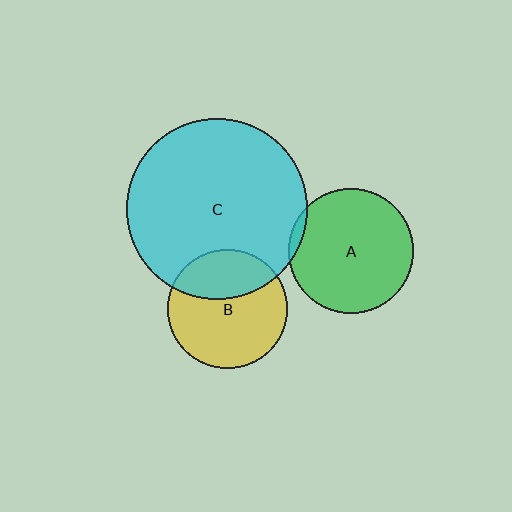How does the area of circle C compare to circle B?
Approximately 2.3 times.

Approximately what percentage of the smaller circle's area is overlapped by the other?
Approximately 5%.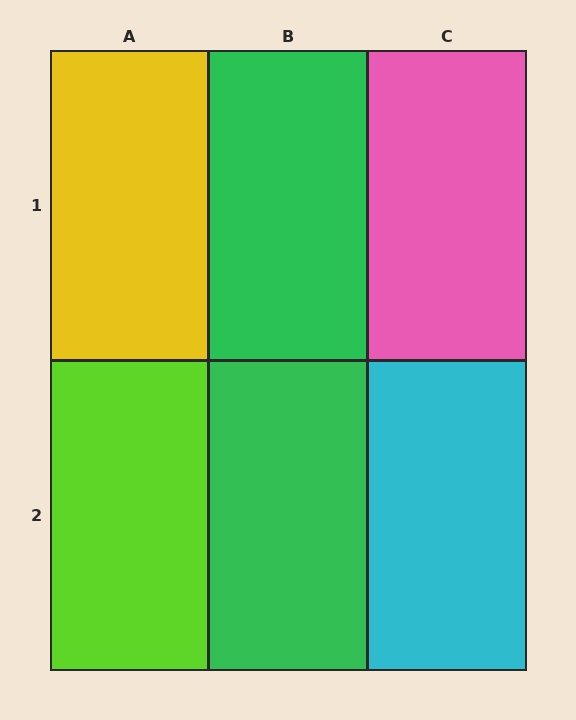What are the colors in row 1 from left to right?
Yellow, green, pink.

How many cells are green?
2 cells are green.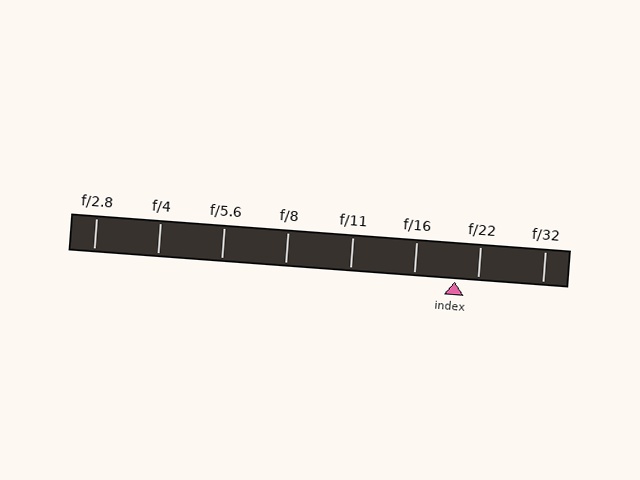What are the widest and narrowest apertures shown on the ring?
The widest aperture shown is f/2.8 and the narrowest is f/32.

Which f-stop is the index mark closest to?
The index mark is closest to f/22.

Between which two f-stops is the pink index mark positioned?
The index mark is between f/16 and f/22.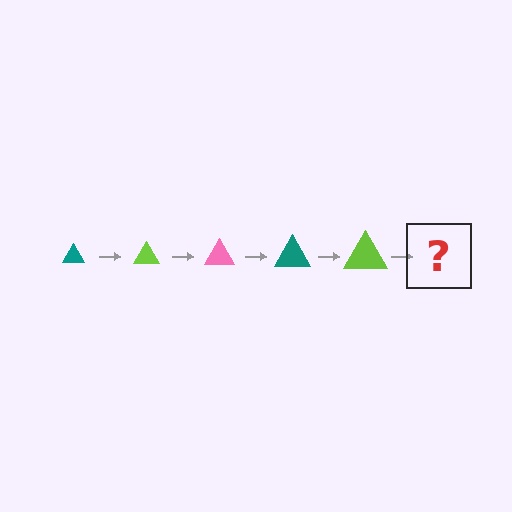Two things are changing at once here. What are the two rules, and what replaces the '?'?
The two rules are that the triangle grows larger each step and the color cycles through teal, lime, and pink. The '?' should be a pink triangle, larger than the previous one.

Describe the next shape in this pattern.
It should be a pink triangle, larger than the previous one.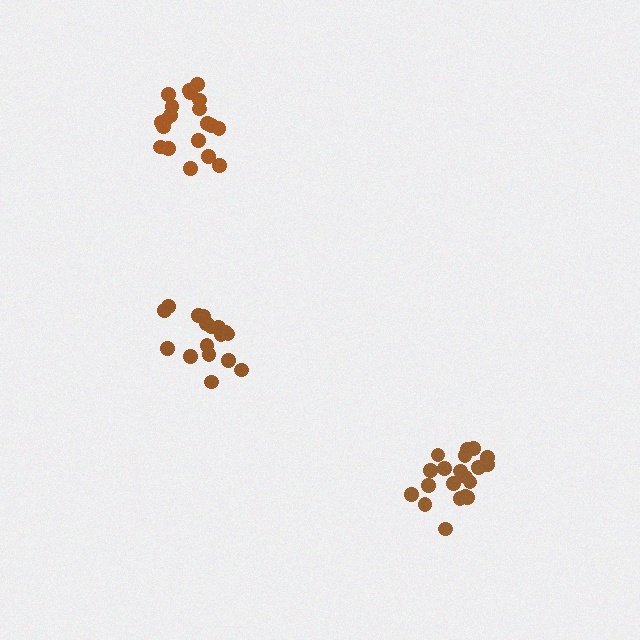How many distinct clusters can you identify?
There are 3 distinct clusters.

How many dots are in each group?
Group 1: 20 dots, Group 2: 20 dots, Group 3: 17 dots (57 total).